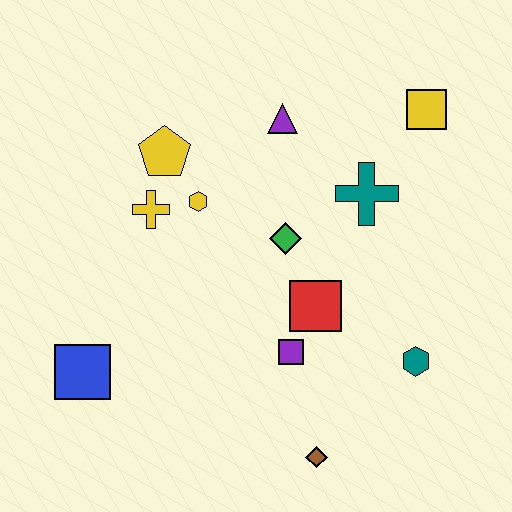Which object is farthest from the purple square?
The yellow square is farthest from the purple square.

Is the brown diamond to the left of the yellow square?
Yes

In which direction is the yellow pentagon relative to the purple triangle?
The yellow pentagon is to the left of the purple triangle.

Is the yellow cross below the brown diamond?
No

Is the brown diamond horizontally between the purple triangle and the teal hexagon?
Yes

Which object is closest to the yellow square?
The teal cross is closest to the yellow square.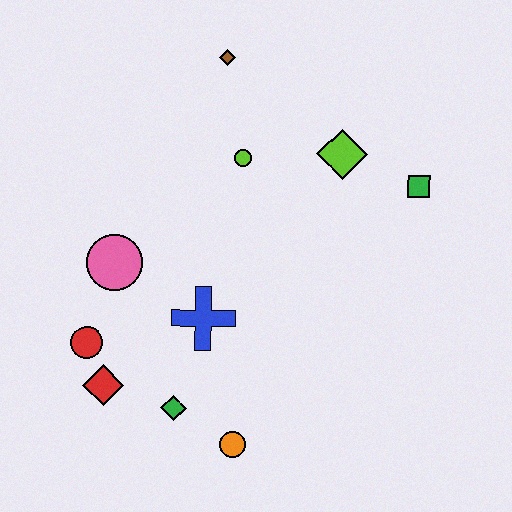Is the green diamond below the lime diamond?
Yes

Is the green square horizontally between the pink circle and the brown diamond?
No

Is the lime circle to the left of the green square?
Yes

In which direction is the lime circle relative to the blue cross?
The lime circle is above the blue cross.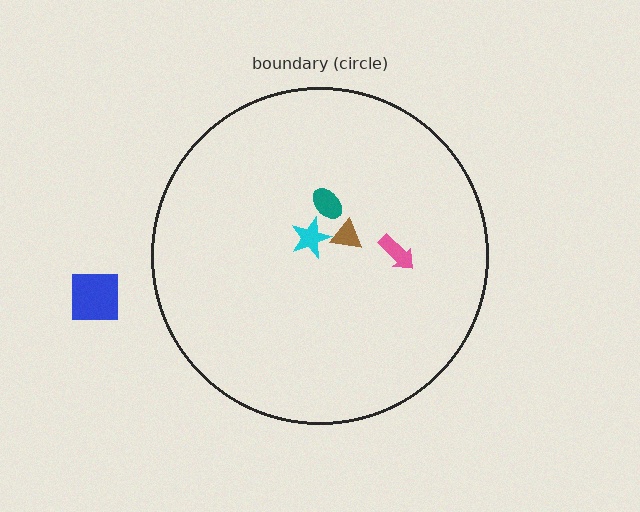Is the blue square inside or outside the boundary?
Outside.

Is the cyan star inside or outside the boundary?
Inside.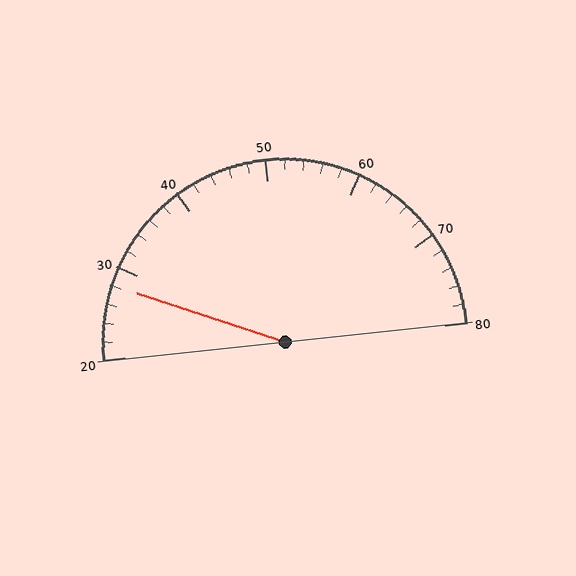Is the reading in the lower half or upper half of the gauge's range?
The reading is in the lower half of the range (20 to 80).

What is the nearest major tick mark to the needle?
The nearest major tick mark is 30.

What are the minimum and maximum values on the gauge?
The gauge ranges from 20 to 80.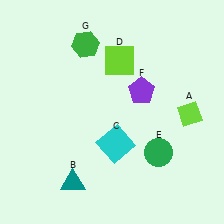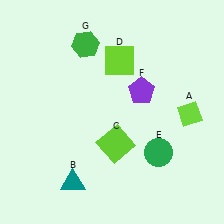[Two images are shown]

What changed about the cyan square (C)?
In Image 1, C is cyan. In Image 2, it changed to lime.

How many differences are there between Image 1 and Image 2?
There is 1 difference between the two images.